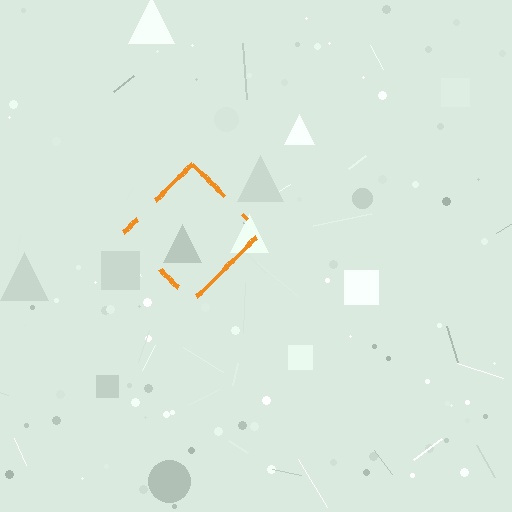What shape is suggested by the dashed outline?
The dashed outline suggests a diamond.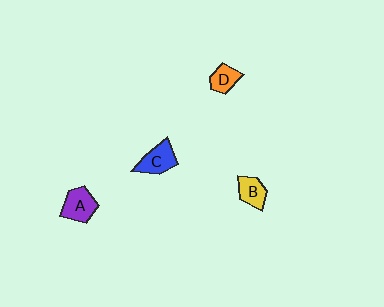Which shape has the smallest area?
Shape D (orange).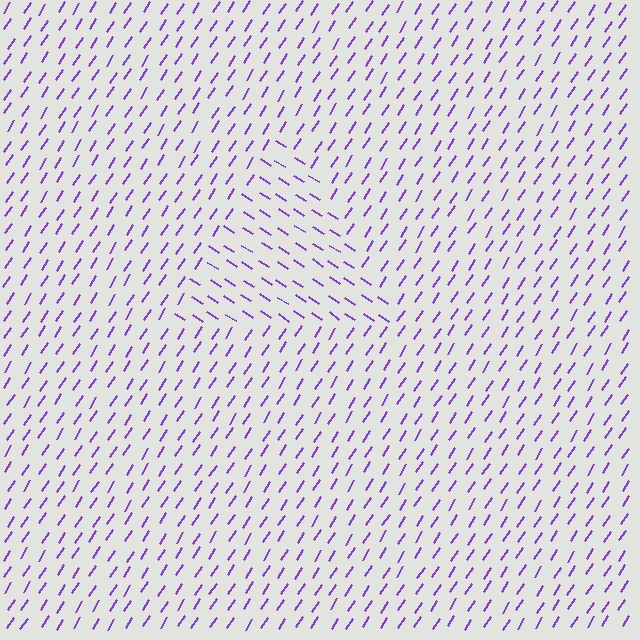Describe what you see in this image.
The image is filled with small purple line segments. A triangle region in the image has lines oriented differently from the surrounding lines, creating a visible texture boundary.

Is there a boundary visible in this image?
Yes, there is a texture boundary formed by a change in line orientation.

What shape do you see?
I see a triangle.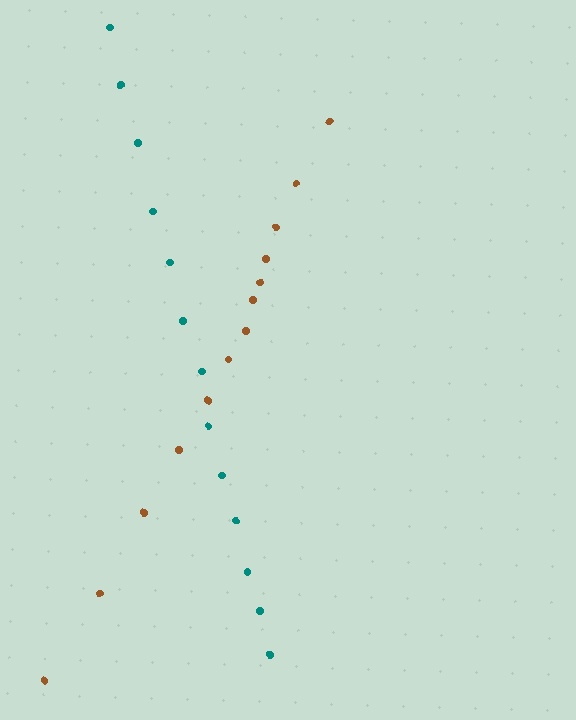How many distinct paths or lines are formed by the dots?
There are 2 distinct paths.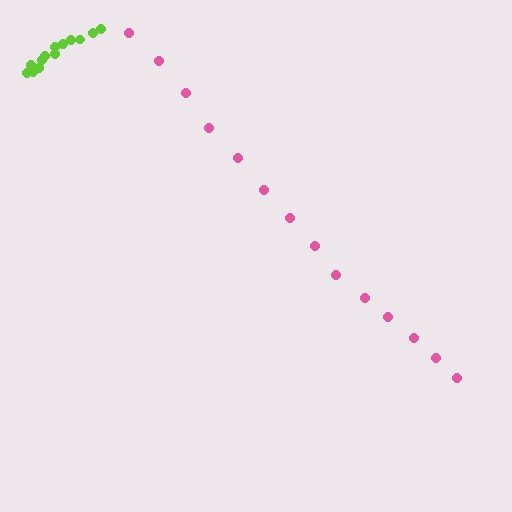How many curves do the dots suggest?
There are 2 distinct paths.